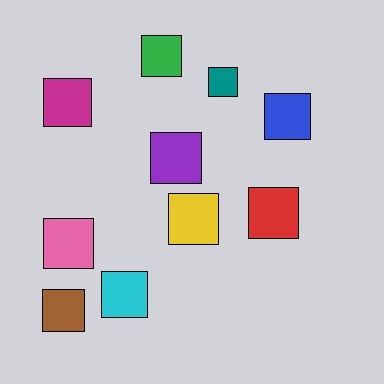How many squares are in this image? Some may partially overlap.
There are 10 squares.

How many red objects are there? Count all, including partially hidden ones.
There is 1 red object.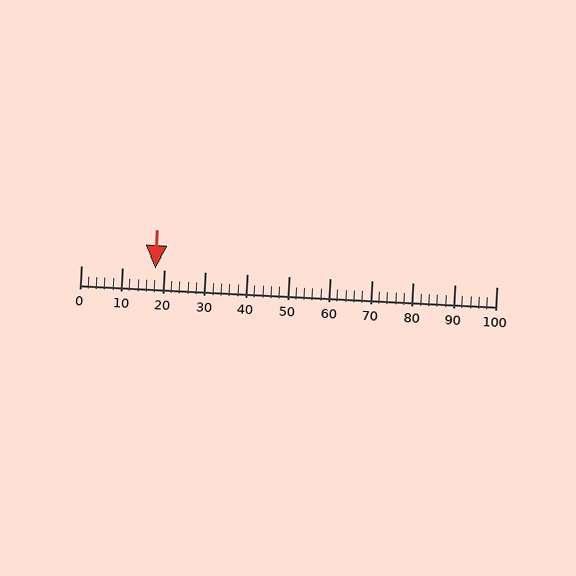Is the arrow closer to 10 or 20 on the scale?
The arrow is closer to 20.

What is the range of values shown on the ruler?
The ruler shows values from 0 to 100.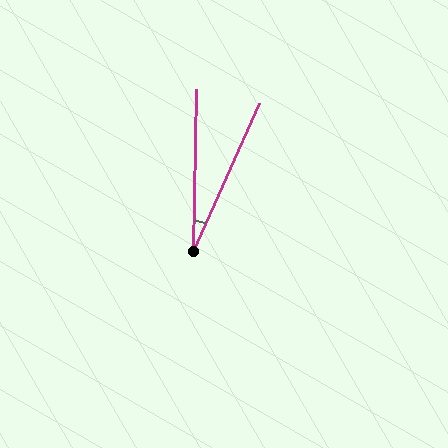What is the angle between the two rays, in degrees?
Approximately 23 degrees.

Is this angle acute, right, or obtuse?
It is acute.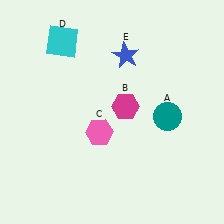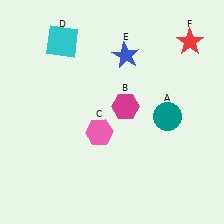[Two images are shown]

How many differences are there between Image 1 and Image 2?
There is 1 difference between the two images.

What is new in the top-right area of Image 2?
A red star (F) was added in the top-right area of Image 2.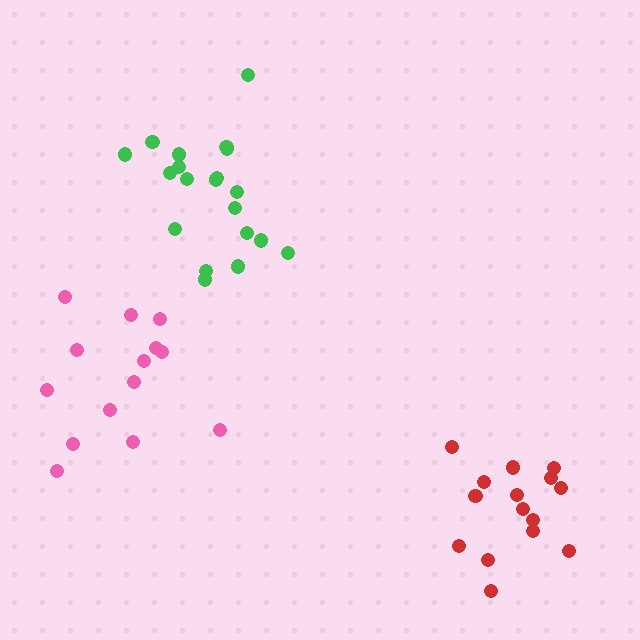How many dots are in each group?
Group 1: 20 dots, Group 2: 14 dots, Group 3: 15 dots (49 total).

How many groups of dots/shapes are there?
There are 3 groups.